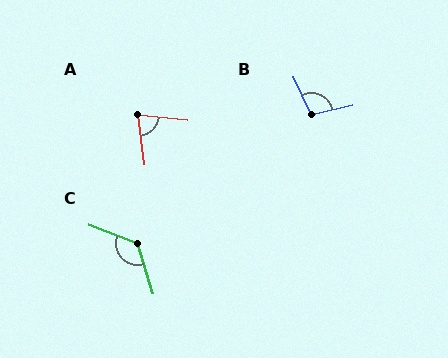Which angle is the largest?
C, at approximately 129 degrees.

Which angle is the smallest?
A, at approximately 76 degrees.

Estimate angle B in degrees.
Approximately 101 degrees.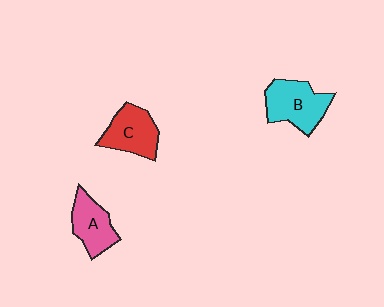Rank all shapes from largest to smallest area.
From largest to smallest: B (cyan), C (red), A (pink).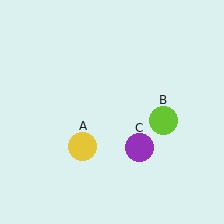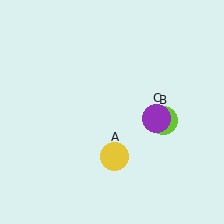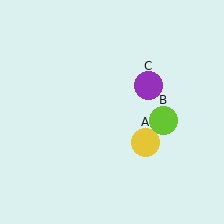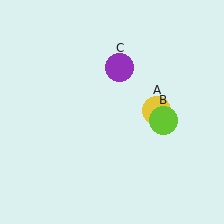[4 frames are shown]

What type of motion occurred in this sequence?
The yellow circle (object A), purple circle (object C) rotated counterclockwise around the center of the scene.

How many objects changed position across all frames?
2 objects changed position: yellow circle (object A), purple circle (object C).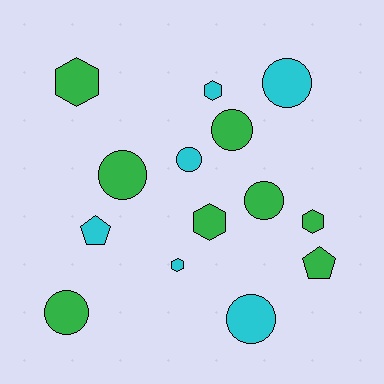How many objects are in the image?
There are 14 objects.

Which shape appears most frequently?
Circle, with 7 objects.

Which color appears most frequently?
Green, with 8 objects.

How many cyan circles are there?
There are 3 cyan circles.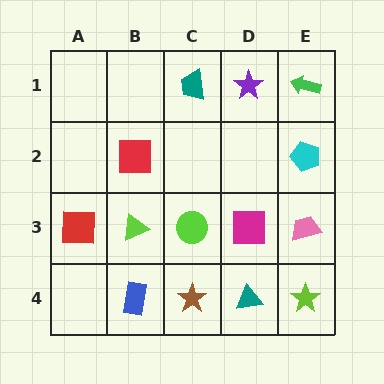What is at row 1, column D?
A purple star.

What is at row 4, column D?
A teal triangle.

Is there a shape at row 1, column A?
No, that cell is empty.